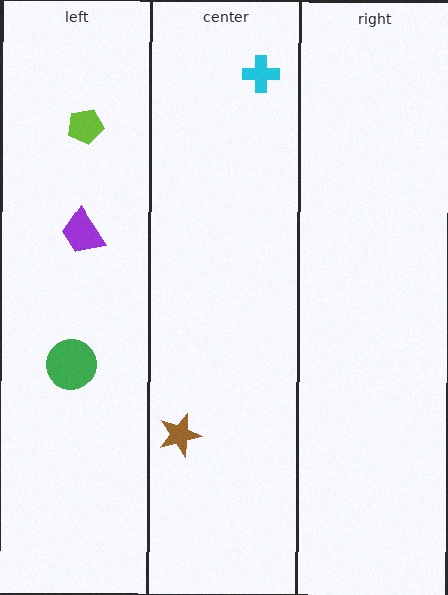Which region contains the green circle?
The left region.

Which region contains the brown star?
The center region.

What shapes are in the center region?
The cyan cross, the brown star.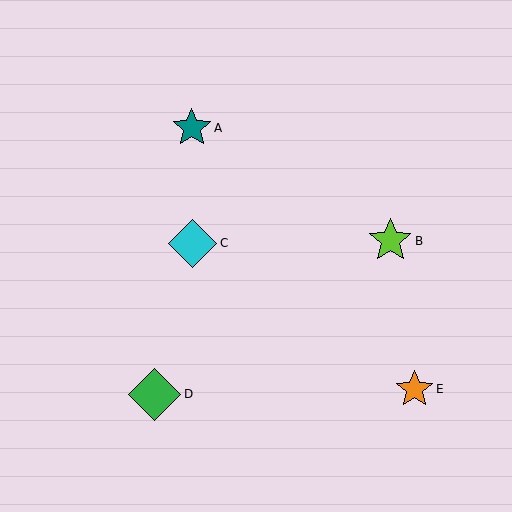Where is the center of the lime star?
The center of the lime star is at (390, 241).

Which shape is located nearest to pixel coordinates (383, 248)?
The lime star (labeled B) at (390, 241) is nearest to that location.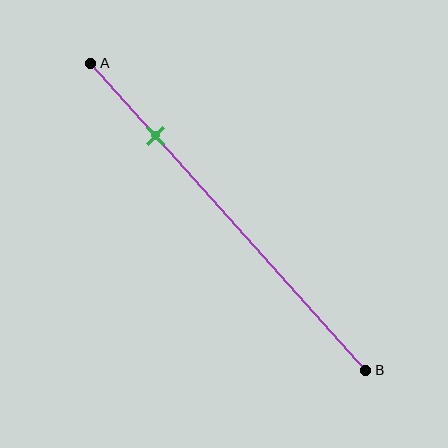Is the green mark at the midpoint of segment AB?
No, the mark is at about 25% from A, not at the 50% midpoint.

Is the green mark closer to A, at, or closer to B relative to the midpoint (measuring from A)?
The green mark is closer to point A than the midpoint of segment AB.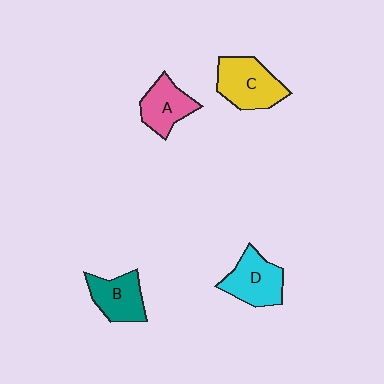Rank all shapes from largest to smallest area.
From largest to smallest: C (yellow), D (cyan), B (teal), A (pink).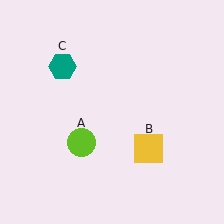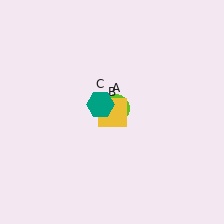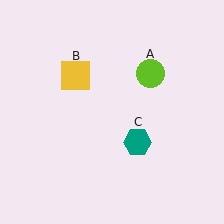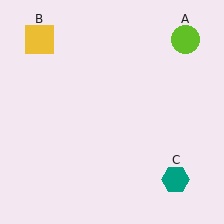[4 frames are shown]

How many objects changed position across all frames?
3 objects changed position: lime circle (object A), yellow square (object B), teal hexagon (object C).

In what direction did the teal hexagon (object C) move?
The teal hexagon (object C) moved down and to the right.